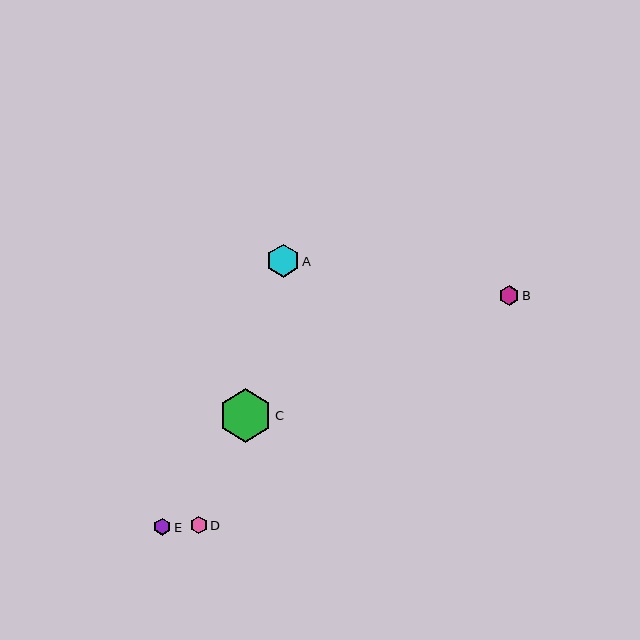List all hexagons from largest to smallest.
From largest to smallest: C, A, B, D, E.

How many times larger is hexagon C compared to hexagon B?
Hexagon C is approximately 2.7 times the size of hexagon B.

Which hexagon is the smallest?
Hexagon E is the smallest with a size of approximately 17 pixels.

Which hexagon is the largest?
Hexagon C is the largest with a size of approximately 53 pixels.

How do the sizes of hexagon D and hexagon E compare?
Hexagon D and hexagon E are approximately the same size.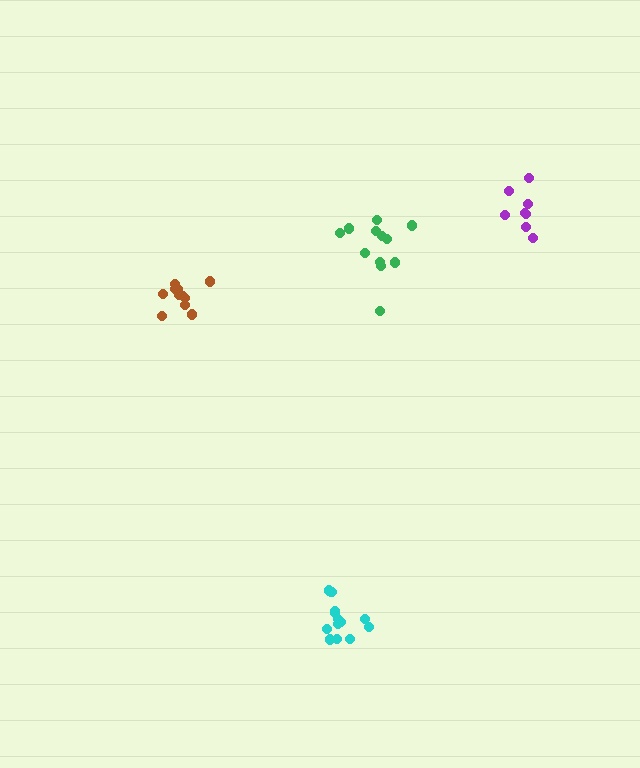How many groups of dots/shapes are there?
There are 4 groups.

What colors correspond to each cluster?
The clusters are colored: purple, brown, green, cyan.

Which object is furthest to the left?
The brown cluster is leftmost.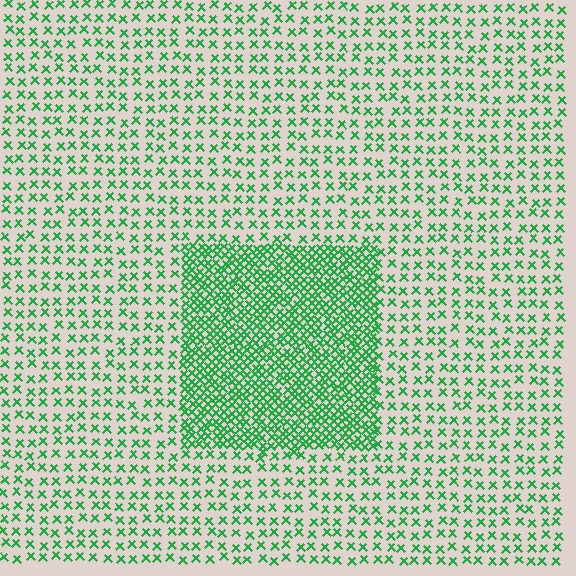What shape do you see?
I see a rectangle.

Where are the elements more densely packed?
The elements are more densely packed inside the rectangle boundary.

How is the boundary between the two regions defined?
The boundary is defined by a change in element density (approximately 2.7x ratio). All elements are the same color, size, and shape.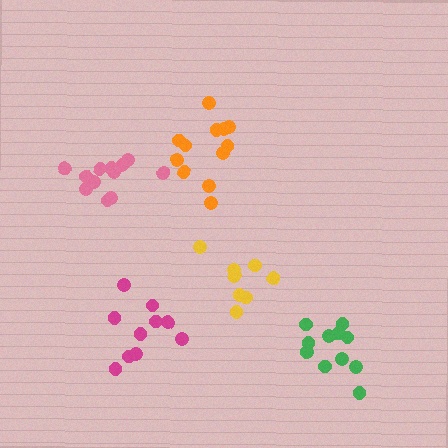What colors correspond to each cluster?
The clusters are colored: magenta, green, pink, orange, yellow.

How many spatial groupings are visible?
There are 5 spatial groupings.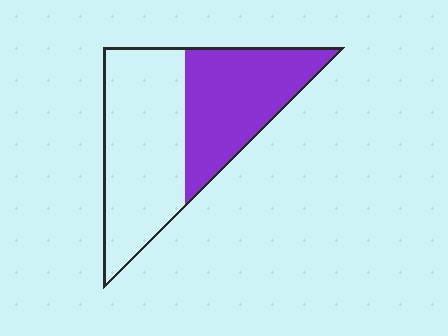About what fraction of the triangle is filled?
About two fifths (2/5).